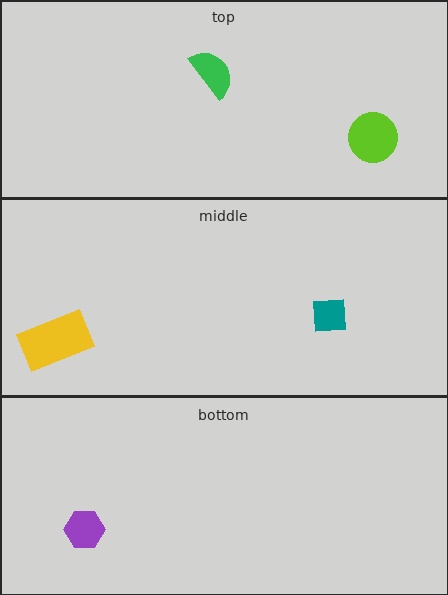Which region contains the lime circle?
The top region.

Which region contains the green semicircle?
The top region.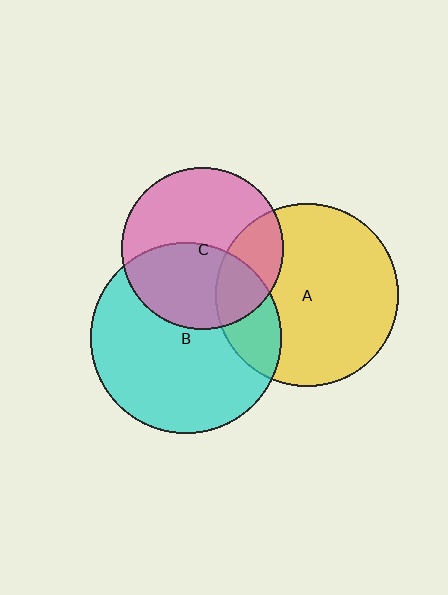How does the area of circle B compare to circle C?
Approximately 1.4 times.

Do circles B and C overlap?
Yes.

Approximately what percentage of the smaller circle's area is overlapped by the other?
Approximately 45%.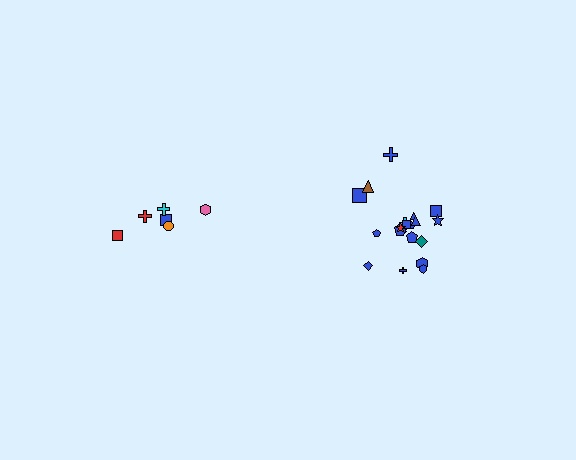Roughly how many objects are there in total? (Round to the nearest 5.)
Roughly 30 objects in total.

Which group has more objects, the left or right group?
The right group.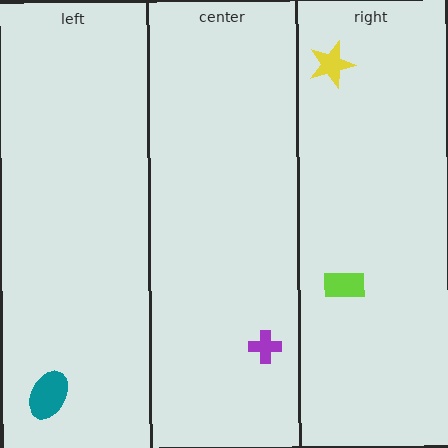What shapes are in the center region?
The purple cross.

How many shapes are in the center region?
1.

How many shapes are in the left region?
1.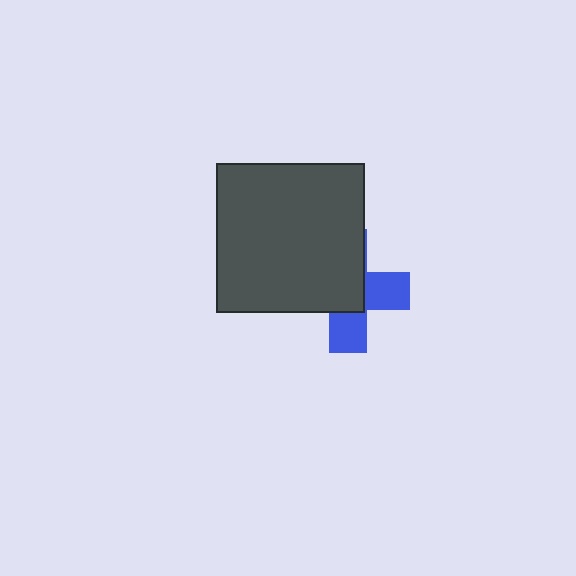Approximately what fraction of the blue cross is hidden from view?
Roughly 59% of the blue cross is hidden behind the dark gray square.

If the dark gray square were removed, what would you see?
You would see the complete blue cross.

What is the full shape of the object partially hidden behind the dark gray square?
The partially hidden object is a blue cross.